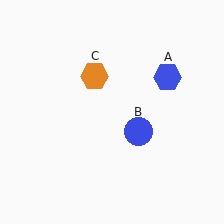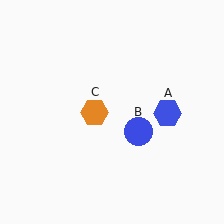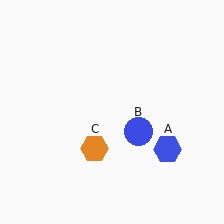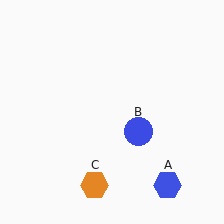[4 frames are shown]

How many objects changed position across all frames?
2 objects changed position: blue hexagon (object A), orange hexagon (object C).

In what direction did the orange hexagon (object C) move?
The orange hexagon (object C) moved down.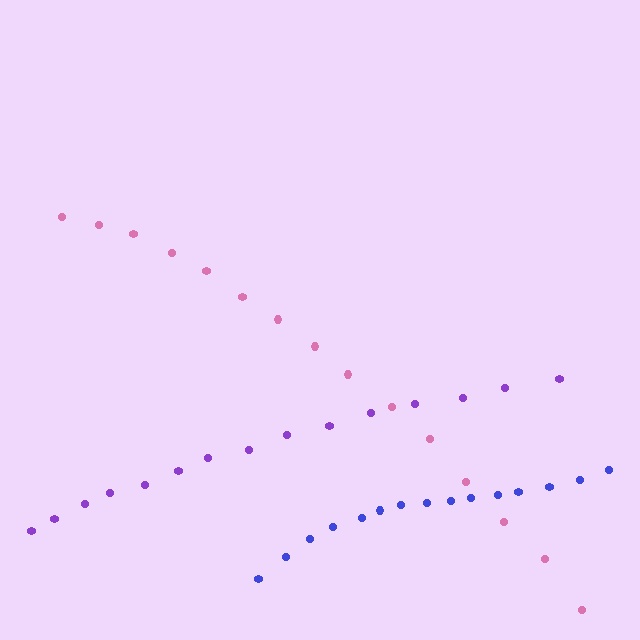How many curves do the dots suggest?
There are 3 distinct paths.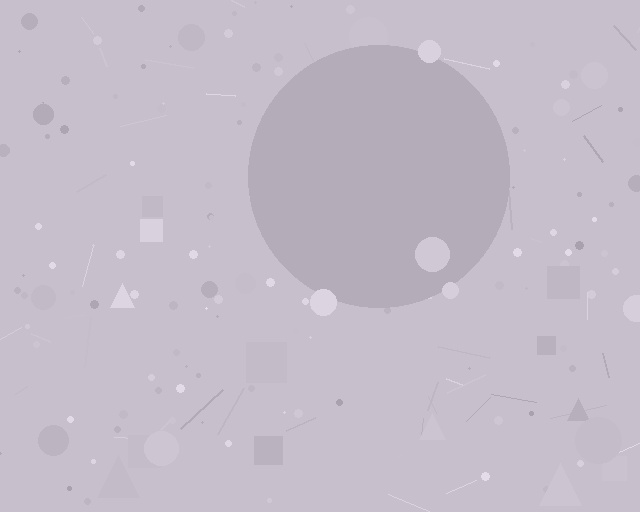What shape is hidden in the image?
A circle is hidden in the image.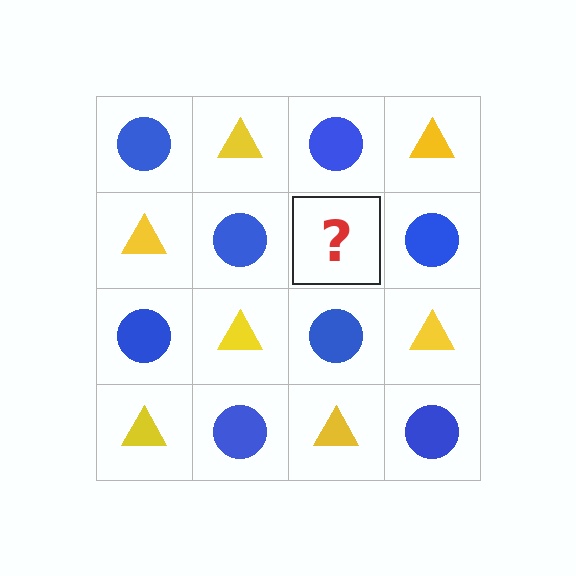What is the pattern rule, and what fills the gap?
The rule is that it alternates blue circle and yellow triangle in a checkerboard pattern. The gap should be filled with a yellow triangle.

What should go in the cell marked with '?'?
The missing cell should contain a yellow triangle.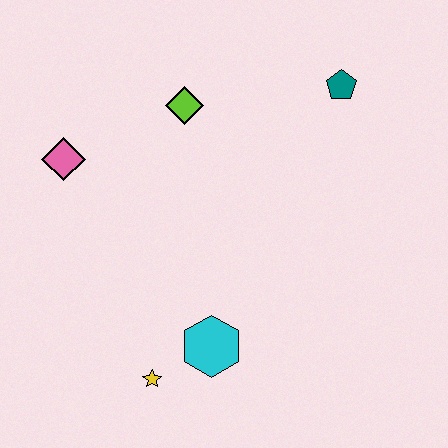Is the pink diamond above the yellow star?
Yes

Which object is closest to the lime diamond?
The pink diamond is closest to the lime diamond.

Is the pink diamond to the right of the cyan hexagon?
No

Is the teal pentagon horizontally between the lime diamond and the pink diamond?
No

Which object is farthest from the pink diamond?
The teal pentagon is farthest from the pink diamond.